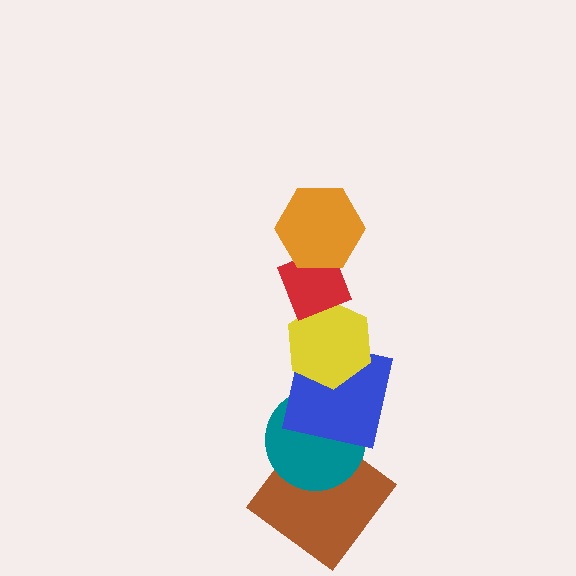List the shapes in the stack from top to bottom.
From top to bottom: the orange hexagon, the red diamond, the yellow hexagon, the blue square, the teal circle, the brown diamond.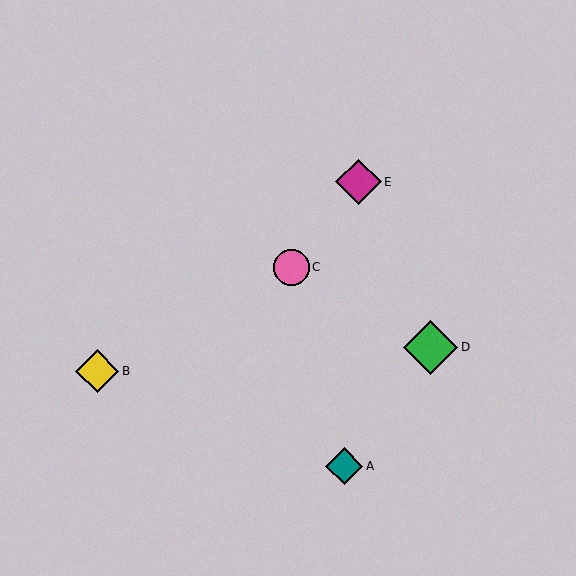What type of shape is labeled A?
Shape A is a teal diamond.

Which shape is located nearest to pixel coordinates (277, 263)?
The pink circle (labeled C) at (291, 267) is nearest to that location.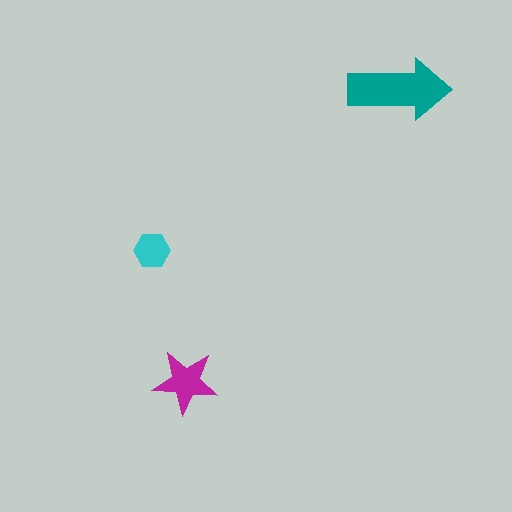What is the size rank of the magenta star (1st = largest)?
2nd.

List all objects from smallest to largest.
The cyan hexagon, the magenta star, the teal arrow.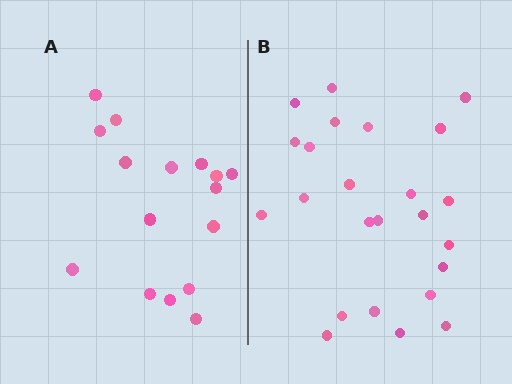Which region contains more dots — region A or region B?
Region B (the right region) has more dots.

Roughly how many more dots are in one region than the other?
Region B has roughly 8 or so more dots than region A.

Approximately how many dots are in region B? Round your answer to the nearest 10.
About 20 dots. (The exact count is 24, which rounds to 20.)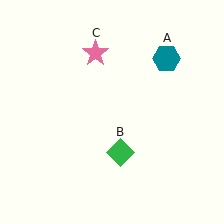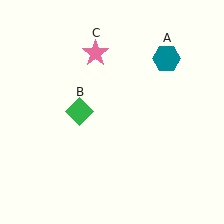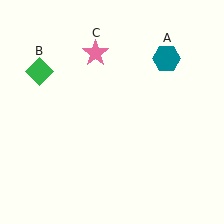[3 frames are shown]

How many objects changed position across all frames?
1 object changed position: green diamond (object B).